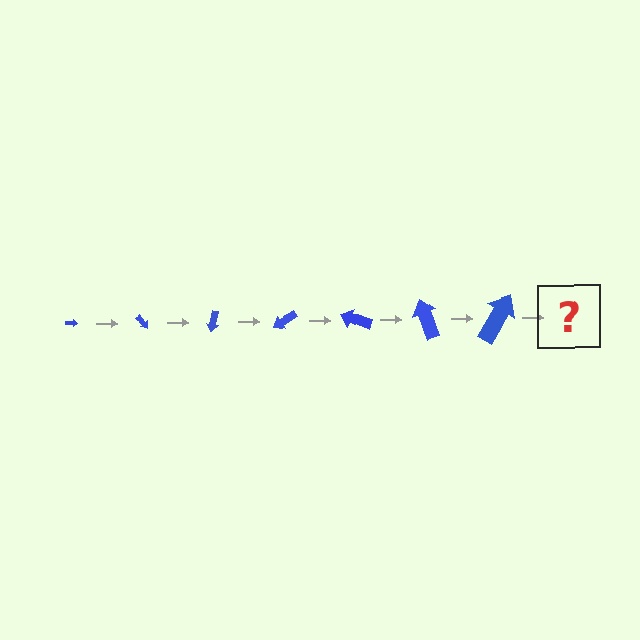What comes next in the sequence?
The next element should be an arrow, larger than the previous one and rotated 350 degrees from the start.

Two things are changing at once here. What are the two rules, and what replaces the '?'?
The two rules are that the arrow grows larger each step and it rotates 50 degrees each step. The '?' should be an arrow, larger than the previous one and rotated 350 degrees from the start.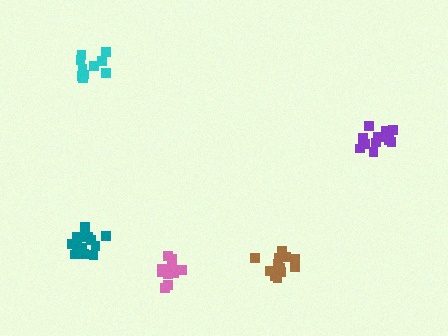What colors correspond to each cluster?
The clusters are colored: pink, cyan, brown, purple, teal.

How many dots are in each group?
Group 1: 10 dots, Group 2: 10 dots, Group 3: 12 dots, Group 4: 14 dots, Group 5: 13 dots (59 total).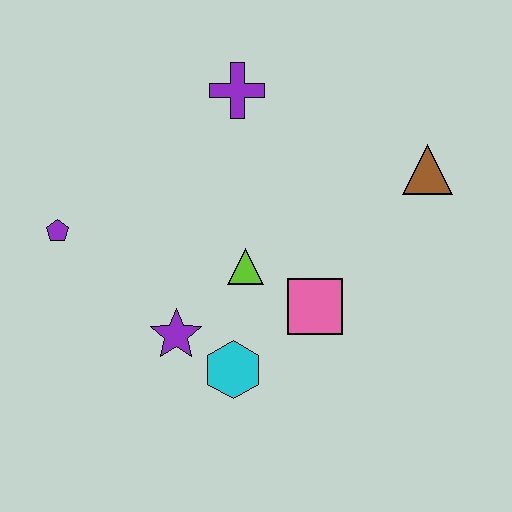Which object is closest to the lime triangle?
The pink square is closest to the lime triangle.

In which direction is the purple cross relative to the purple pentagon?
The purple cross is to the right of the purple pentagon.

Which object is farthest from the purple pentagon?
The brown triangle is farthest from the purple pentagon.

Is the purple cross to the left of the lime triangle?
Yes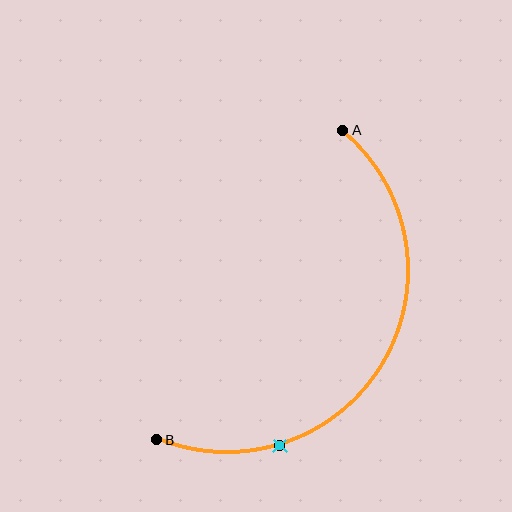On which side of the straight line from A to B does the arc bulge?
The arc bulges to the right of the straight line connecting A and B.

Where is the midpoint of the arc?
The arc midpoint is the point on the curve farthest from the straight line joining A and B. It sits to the right of that line.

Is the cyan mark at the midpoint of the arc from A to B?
No. The cyan mark lies on the arc but is closer to endpoint B. The arc midpoint would be at the point on the curve equidistant along the arc from both A and B.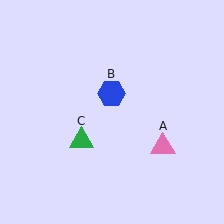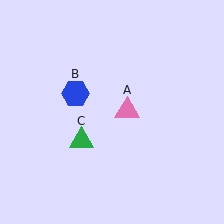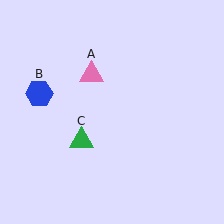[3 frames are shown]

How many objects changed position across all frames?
2 objects changed position: pink triangle (object A), blue hexagon (object B).